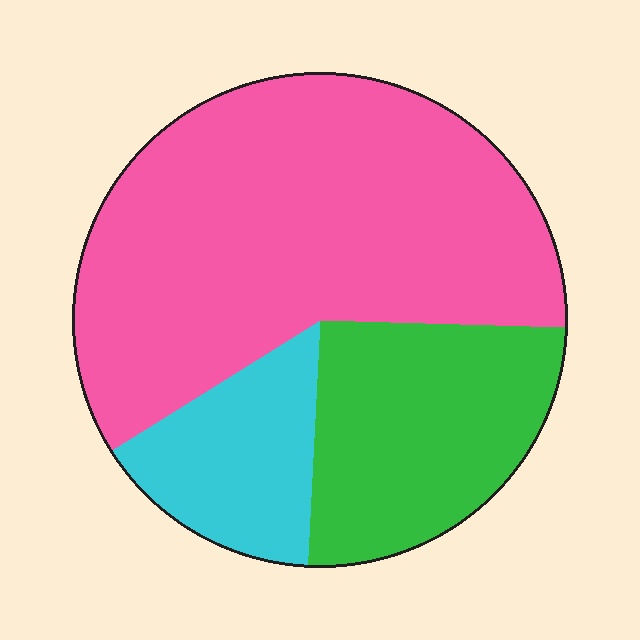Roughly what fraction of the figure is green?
Green takes up about one quarter (1/4) of the figure.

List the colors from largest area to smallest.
From largest to smallest: pink, green, cyan.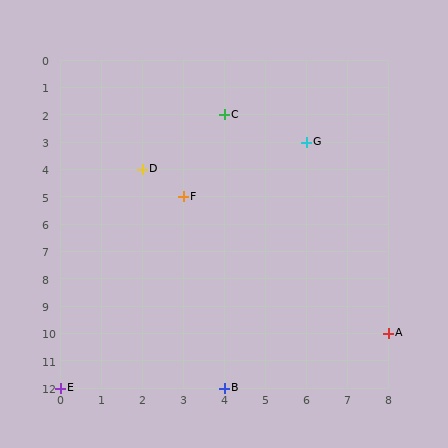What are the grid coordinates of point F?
Point F is at grid coordinates (3, 5).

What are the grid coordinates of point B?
Point B is at grid coordinates (4, 12).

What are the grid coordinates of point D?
Point D is at grid coordinates (2, 4).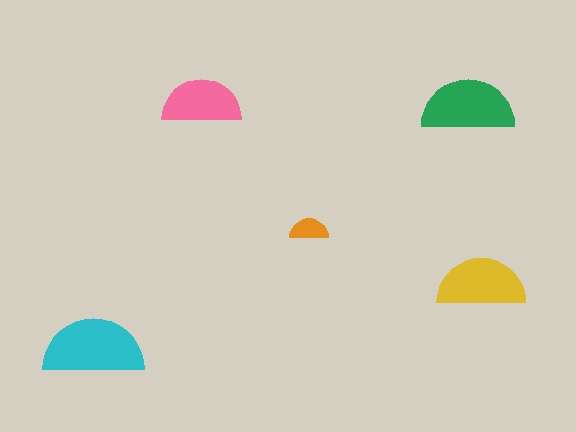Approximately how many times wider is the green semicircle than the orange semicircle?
About 2.5 times wider.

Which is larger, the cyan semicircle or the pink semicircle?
The cyan one.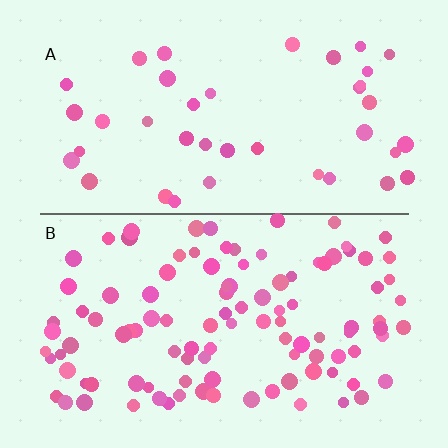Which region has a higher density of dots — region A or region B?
B (the bottom).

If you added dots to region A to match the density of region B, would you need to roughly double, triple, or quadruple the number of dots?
Approximately triple.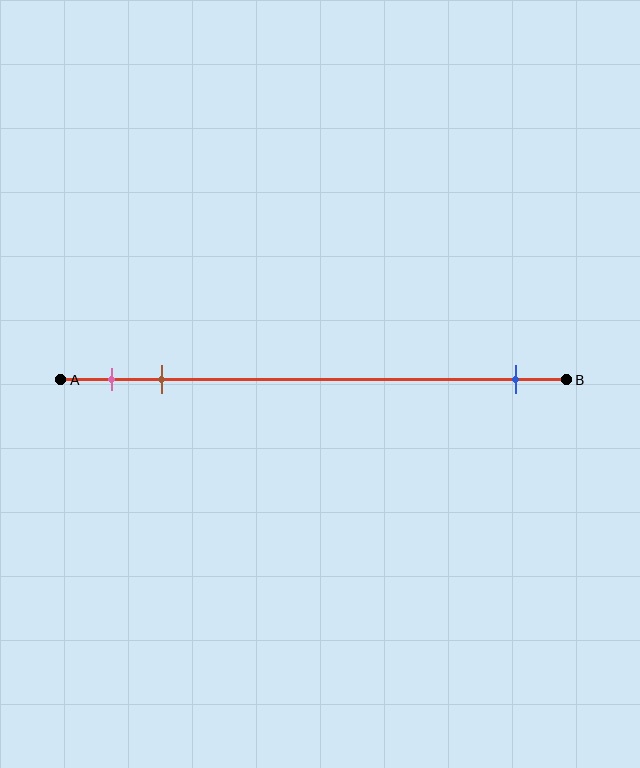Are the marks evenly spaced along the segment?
No, the marks are not evenly spaced.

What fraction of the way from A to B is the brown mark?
The brown mark is approximately 20% (0.2) of the way from A to B.